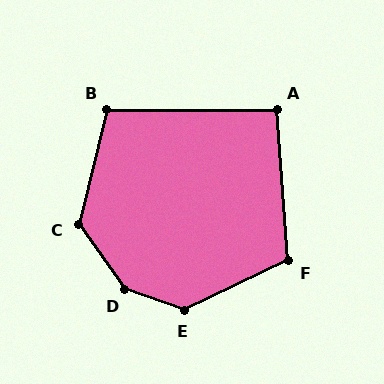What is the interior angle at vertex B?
Approximately 104 degrees (obtuse).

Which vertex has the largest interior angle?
D, at approximately 145 degrees.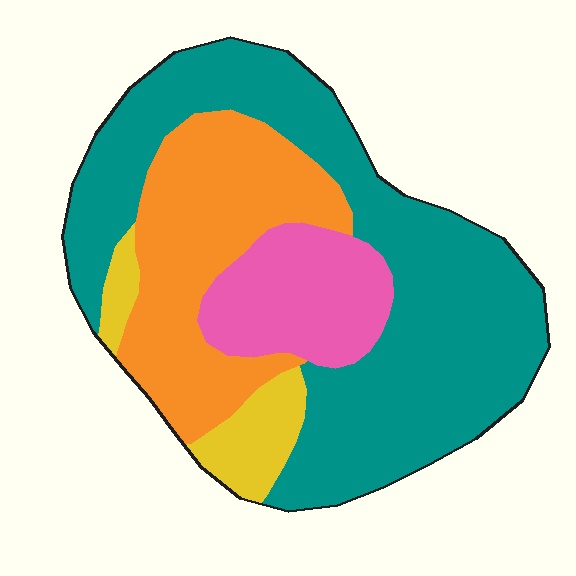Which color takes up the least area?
Yellow, at roughly 10%.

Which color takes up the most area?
Teal, at roughly 50%.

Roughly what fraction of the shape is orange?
Orange covers roughly 25% of the shape.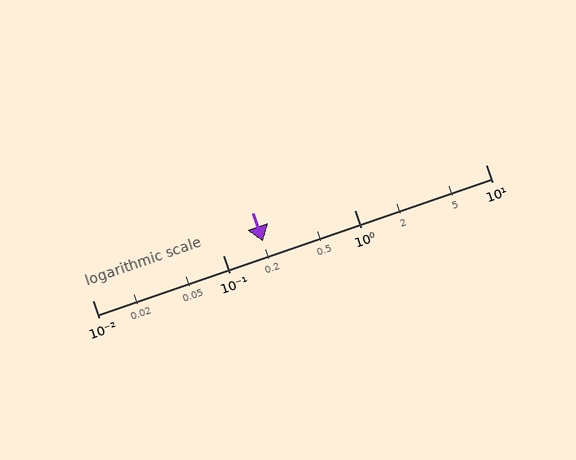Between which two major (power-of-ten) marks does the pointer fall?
The pointer is between 0.1 and 1.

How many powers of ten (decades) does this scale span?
The scale spans 3 decades, from 0.01 to 10.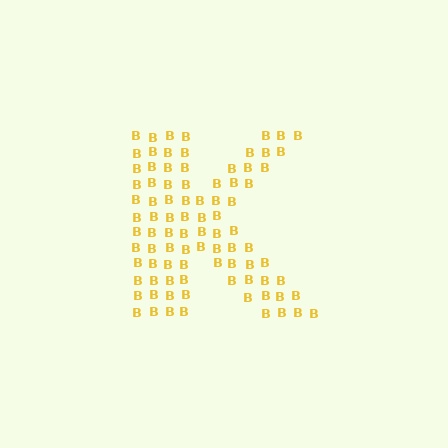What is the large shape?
The large shape is the letter K.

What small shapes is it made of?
It is made of small letter B's.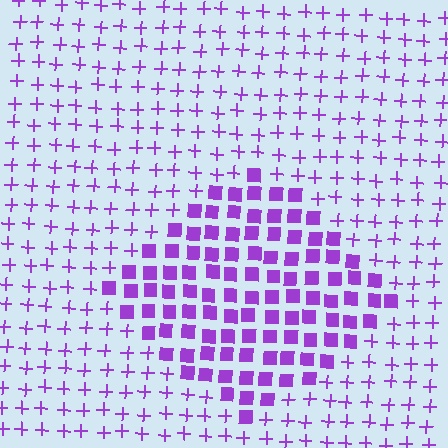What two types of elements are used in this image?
The image uses squares inside the diamond region and plus signs outside it.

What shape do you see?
I see a diamond.